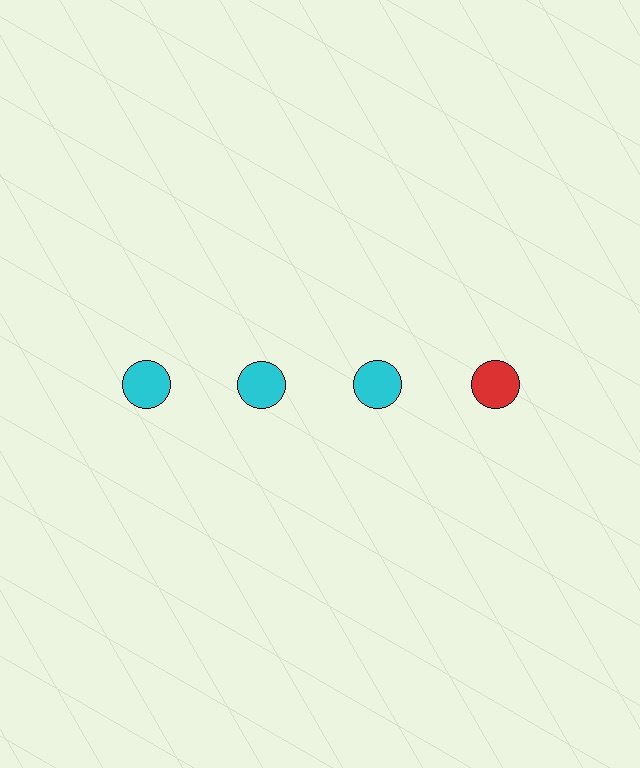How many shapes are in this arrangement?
There are 4 shapes arranged in a grid pattern.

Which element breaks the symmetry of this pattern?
The red circle in the top row, second from right column breaks the symmetry. All other shapes are cyan circles.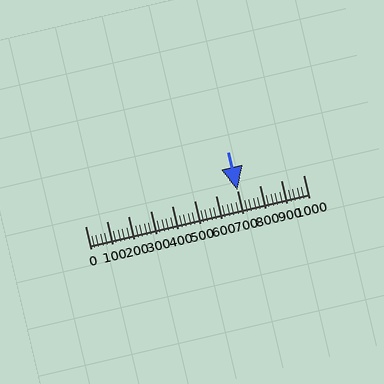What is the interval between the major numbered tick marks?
The major tick marks are spaced 100 units apart.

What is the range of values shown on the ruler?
The ruler shows values from 0 to 1000.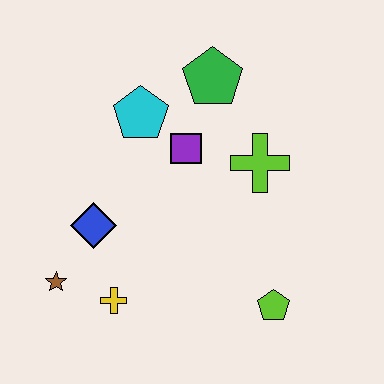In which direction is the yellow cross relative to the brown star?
The yellow cross is to the right of the brown star.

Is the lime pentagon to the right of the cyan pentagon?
Yes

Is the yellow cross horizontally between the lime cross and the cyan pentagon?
No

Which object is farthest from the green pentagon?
The brown star is farthest from the green pentagon.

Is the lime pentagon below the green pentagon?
Yes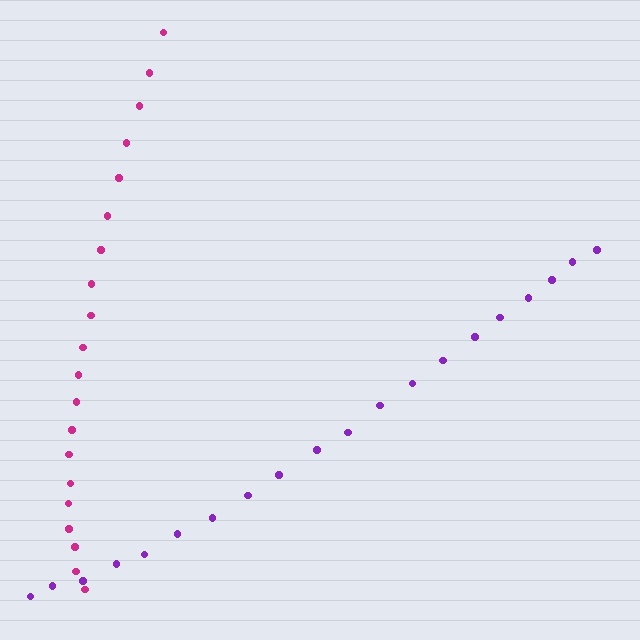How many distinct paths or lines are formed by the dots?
There are 2 distinct paths.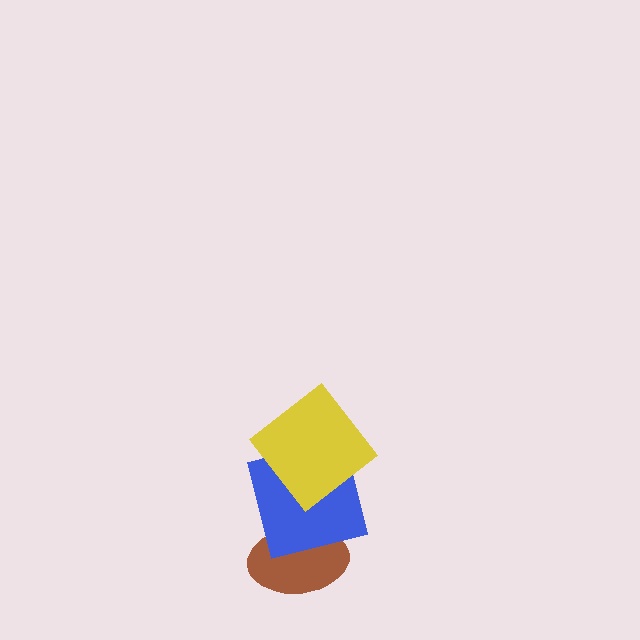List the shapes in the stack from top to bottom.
From top to bottom: the yellow diamond, the blue square, the brown ellipse.